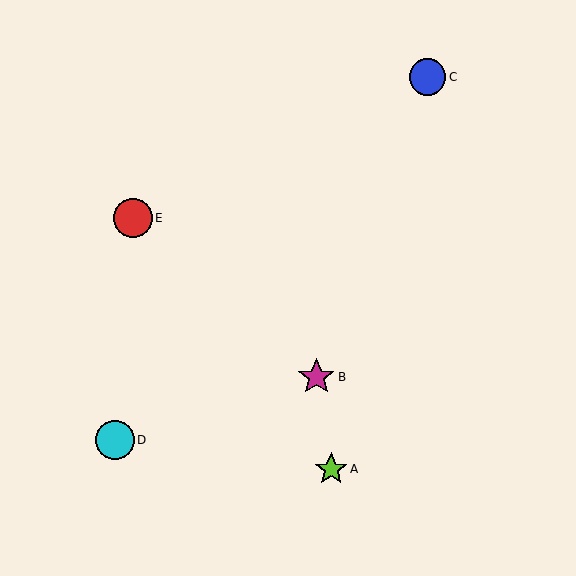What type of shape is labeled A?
Shape A is a lime star.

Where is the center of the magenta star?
The center of the magenta star is at (316, 377).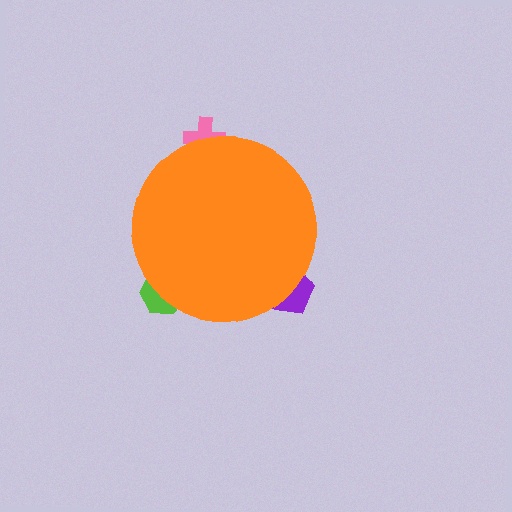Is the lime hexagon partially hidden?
Yes, the lime hexagon is partially hidden behind the orange circle.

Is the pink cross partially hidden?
Yes, the pink cross is partially hidden behind the orange circle.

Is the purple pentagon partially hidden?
Yes, the purple pentagon is partially hidden behind the orange circle.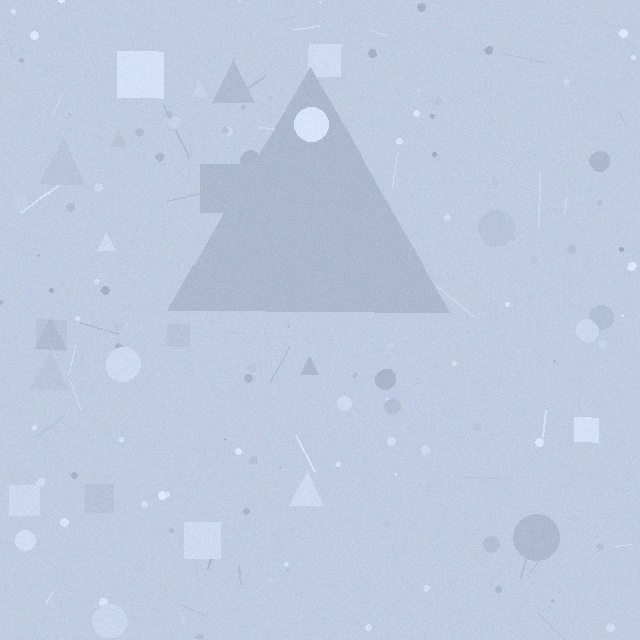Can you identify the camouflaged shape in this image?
The camouflaged shape is a triangle.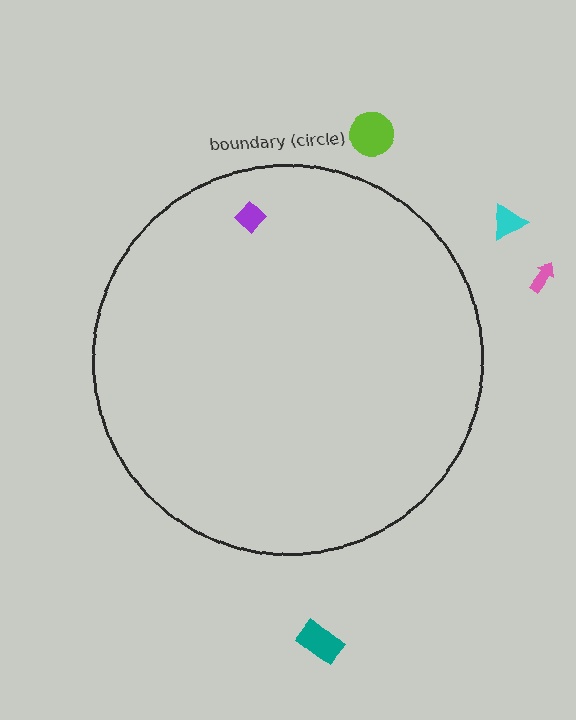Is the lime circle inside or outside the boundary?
Outside.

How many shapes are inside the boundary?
1 inside, 4 outside.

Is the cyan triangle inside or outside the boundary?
Outside.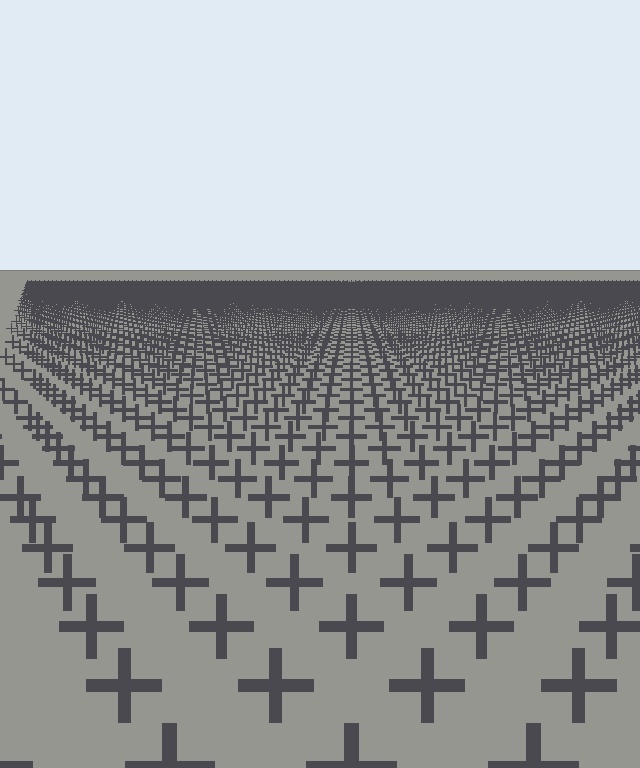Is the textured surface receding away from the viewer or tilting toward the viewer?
The surface is receding away from the viewer. Texture elements get smaller and denser toward the top.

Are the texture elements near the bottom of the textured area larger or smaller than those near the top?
Larger. Near the bottom, elements are closer to the viewer and appear at a bigger on-screen size.